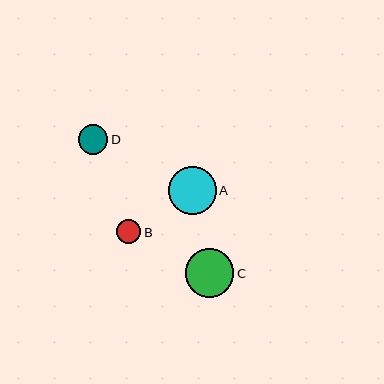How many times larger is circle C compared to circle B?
Circle C is approximately 2.0 times the size of circle B.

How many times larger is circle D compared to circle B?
Circle D is approximately 1.2 times the size of circle B.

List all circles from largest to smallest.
From largest to smallest: C, A, D, B.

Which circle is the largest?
Circle C is the largest with a size of approximately 48 pixels.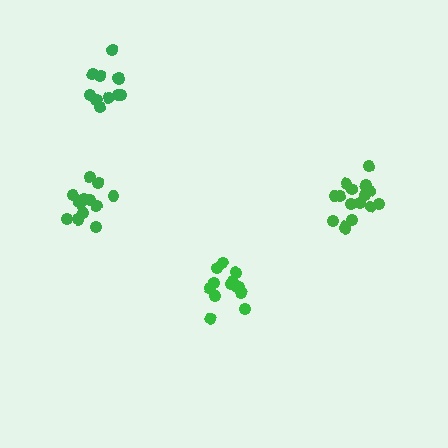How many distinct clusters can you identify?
There are 4 distinct clusters.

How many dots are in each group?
Group 1: 13 dots, Group 2: 13 dots, Group 3: 16 dots, Group 4: 11 dots (53 total).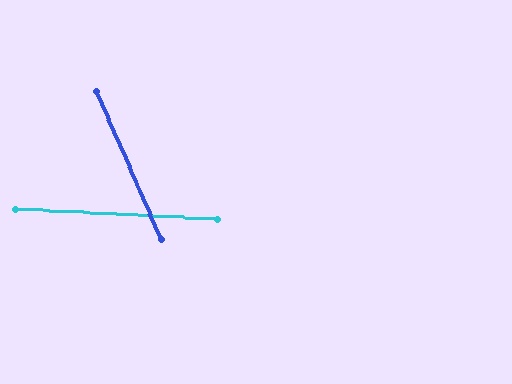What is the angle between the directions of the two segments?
Approximately 64 degrees.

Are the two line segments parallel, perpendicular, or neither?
Neither parallel nor perpendicular — they differ by about 64°.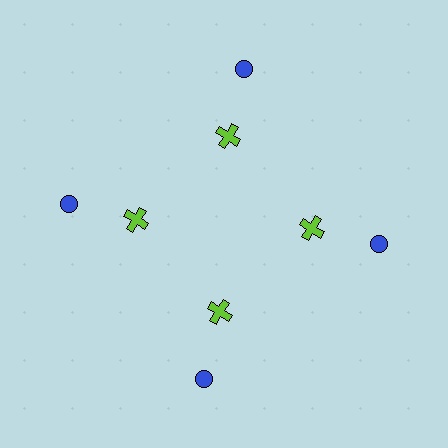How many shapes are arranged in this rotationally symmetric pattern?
There are 8 shapes, arranged in 4 groups of 2.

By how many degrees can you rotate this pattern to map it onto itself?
The pattern maps onto itself every 90 degrees of rotation.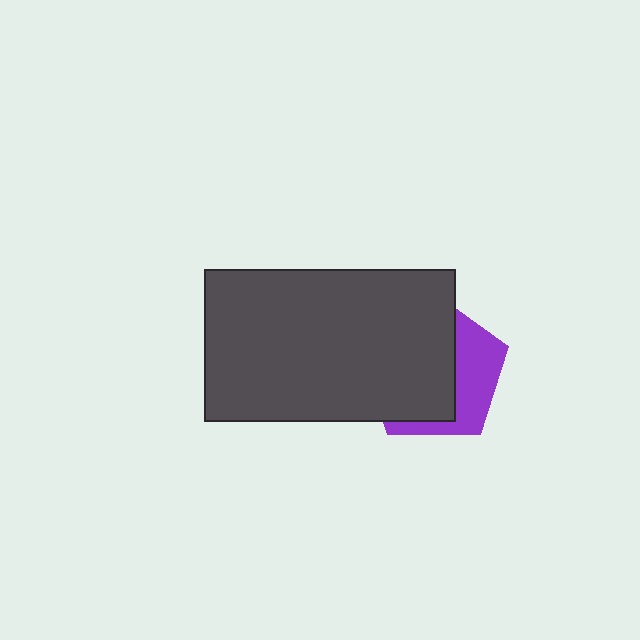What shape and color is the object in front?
The object in front is a dark gray rectangle.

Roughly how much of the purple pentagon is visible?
A small part of it is visible (roughly 37%).